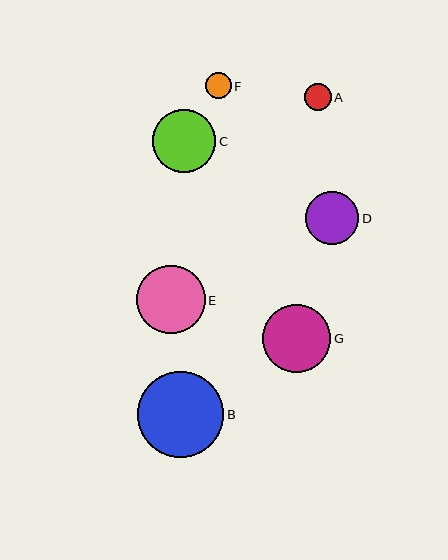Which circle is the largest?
Circle B is the largest with a size of approximately 87 pixels.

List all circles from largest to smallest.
From largest to smallest: B, G, E, C, D, A, F.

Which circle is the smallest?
Circle F is the smallest with a size of approximately 26 pixels.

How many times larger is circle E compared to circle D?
Circle E is approximately 1.3 times the size of circle D.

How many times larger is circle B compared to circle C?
Circle B is approximately 1.4 times the size of circle C.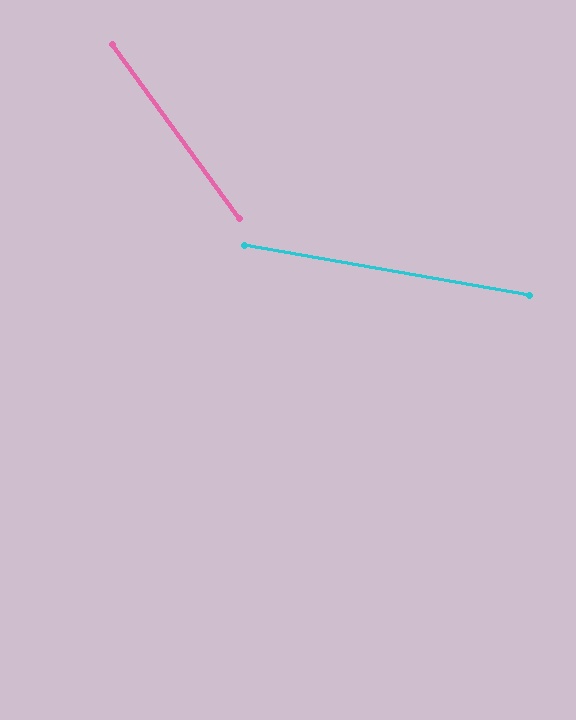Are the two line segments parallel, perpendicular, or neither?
Neither parallel nor perpendicular — they differ by about 44°.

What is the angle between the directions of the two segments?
Approximately 44 degrees.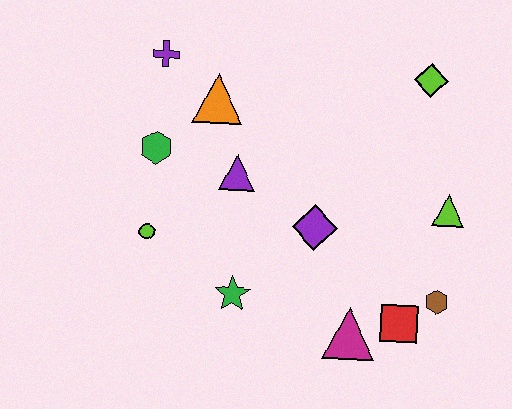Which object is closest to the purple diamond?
The purple triangle is closest to the purple diamond.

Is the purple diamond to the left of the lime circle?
No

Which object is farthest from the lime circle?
The lime diamond is farthest from the lime circle.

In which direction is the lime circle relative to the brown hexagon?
The lime circle is to the left of the brown hexagon.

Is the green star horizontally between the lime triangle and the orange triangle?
Yes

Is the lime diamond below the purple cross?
Yes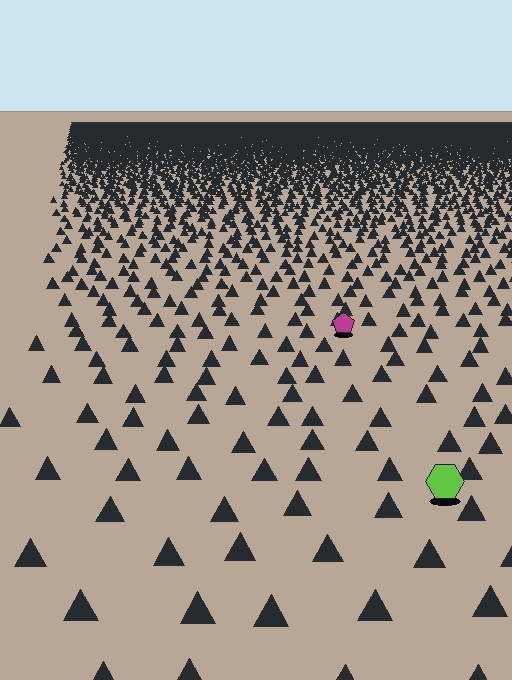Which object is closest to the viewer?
The lime hexagon is closest. The texture marks near it are larger and more spread out.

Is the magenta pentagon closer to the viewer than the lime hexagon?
No. The lime hexagon is closer — you can tell from the texture gradient: the ground texture is coarser near it.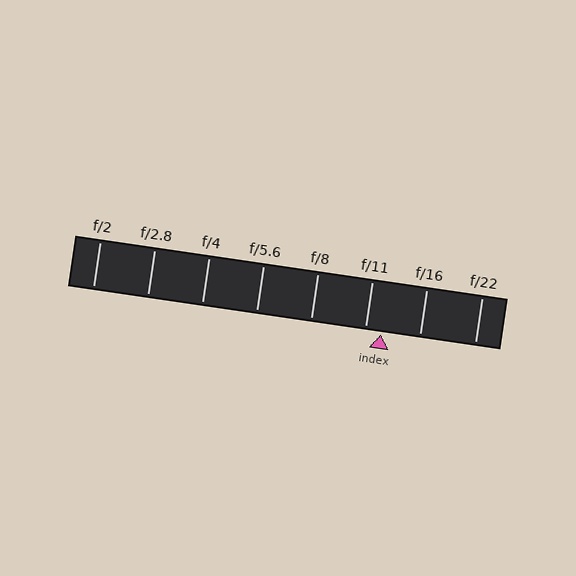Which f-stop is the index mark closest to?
The index mark is closest to f/11.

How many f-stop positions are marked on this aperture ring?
There are 8 f-stop positions marked.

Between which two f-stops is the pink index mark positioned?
The index mark is between f/11 and f/16.